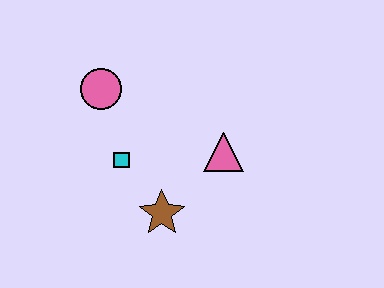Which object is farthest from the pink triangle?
The pink circle is farthest from the pink triangle.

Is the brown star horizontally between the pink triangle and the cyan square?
Yes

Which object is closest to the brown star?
The cyan square is closest to the brown star.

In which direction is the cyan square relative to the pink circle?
The cyan square is below the pink circle.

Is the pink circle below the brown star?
No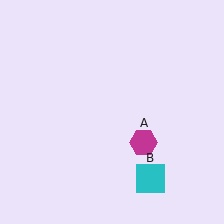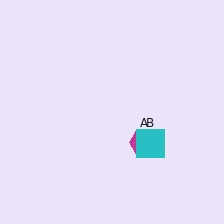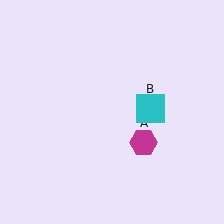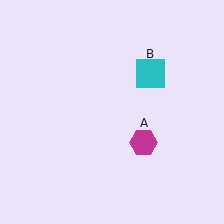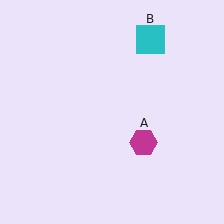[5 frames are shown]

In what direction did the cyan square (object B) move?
The cyan square (object B) moved up.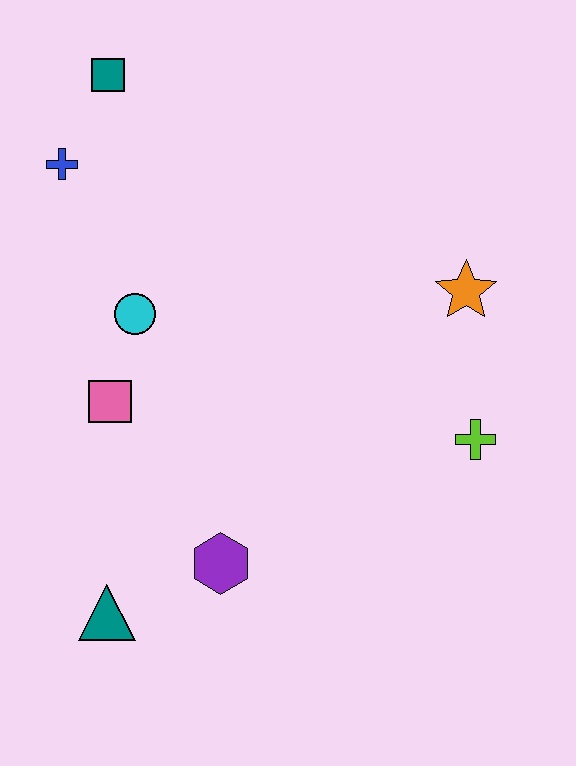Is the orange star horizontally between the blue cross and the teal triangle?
No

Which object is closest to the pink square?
The cyan circle is closest to the pink square.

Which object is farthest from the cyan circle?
The lime cross is farthest from the cyan circle.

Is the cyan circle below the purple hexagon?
No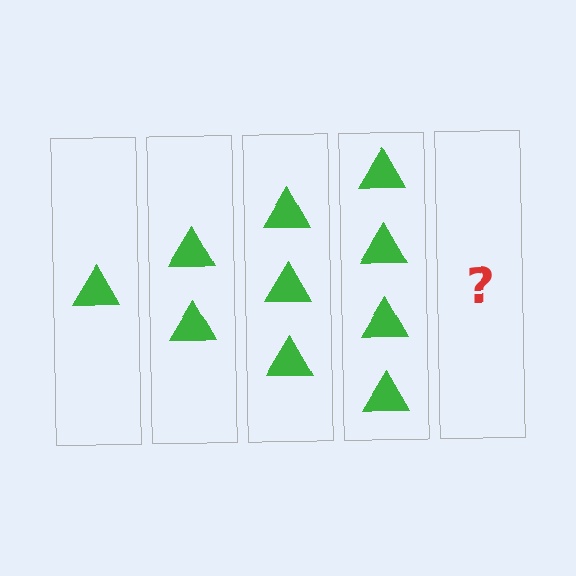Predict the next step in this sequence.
The next step is 5 triangles.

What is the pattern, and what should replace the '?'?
The pattern is that each step adds one more triangle. The '?' should be 5 triangles.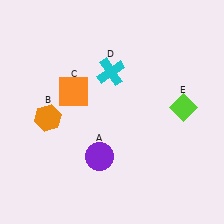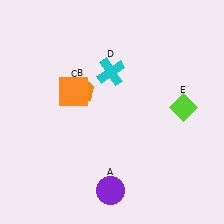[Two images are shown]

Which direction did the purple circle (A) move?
The purple circle (A) moved down.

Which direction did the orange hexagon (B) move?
The orange hexagon (B) moved right.